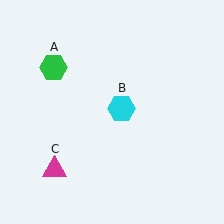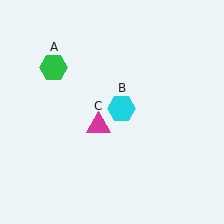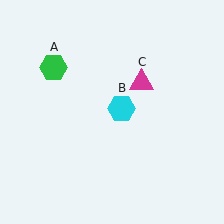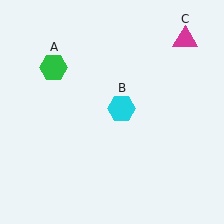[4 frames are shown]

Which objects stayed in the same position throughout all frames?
Green hexagon (object A) and cyan hexagon (object B) remained stationary.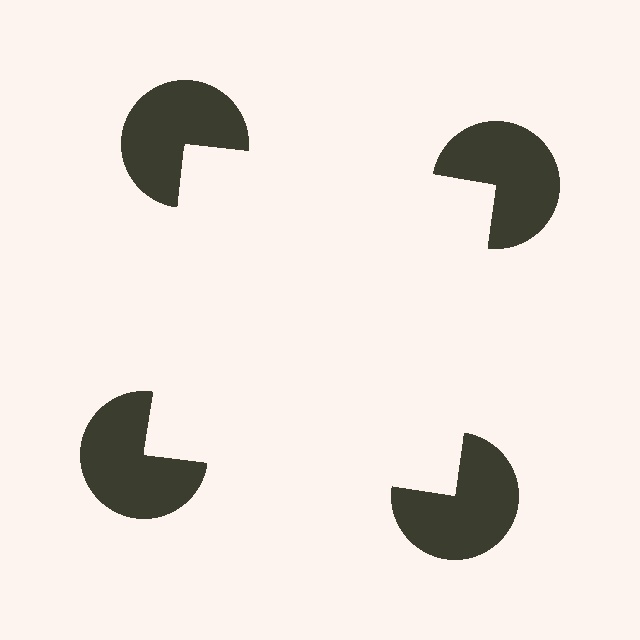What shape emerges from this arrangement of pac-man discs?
An illusory square — its edges are inferred from the aligned wedge cuts in the pac-man discs, not physically drawn.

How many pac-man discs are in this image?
There are 4 — one at each vertex of the illusory square.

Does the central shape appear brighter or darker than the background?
It typically appears slightly brighter than the background, even though no actual brightness change is drawn.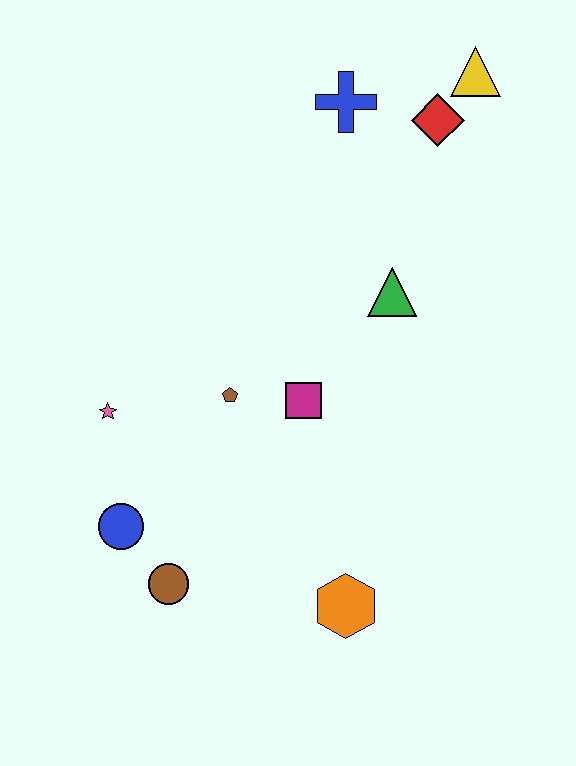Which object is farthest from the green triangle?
The brown circle is farthest from the green triangle.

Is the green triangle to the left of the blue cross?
No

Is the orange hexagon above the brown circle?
No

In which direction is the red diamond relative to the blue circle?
The red diamond is above the blue circle.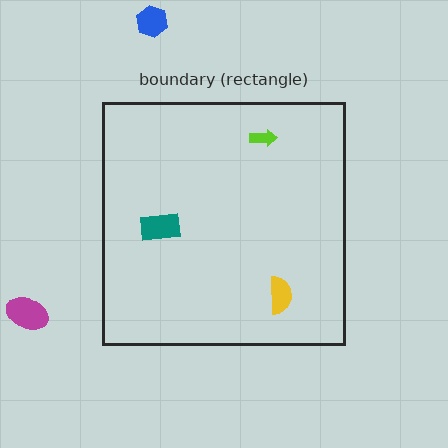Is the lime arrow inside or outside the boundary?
Inside.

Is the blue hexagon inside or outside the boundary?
Outside.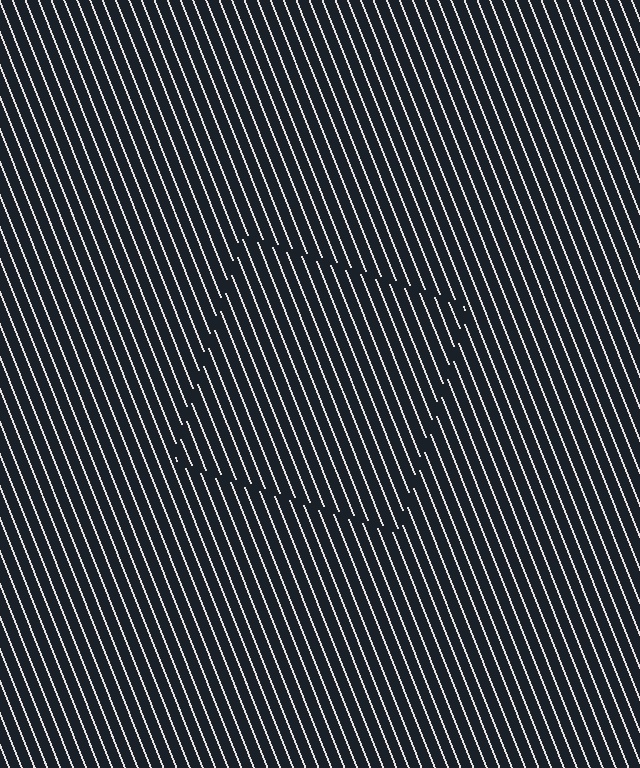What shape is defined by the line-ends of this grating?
An illusory square. The interior of the shape contains the same grating, shifted by half a period — the contour is defined by the phase discontinuity where line-ends from the inner and outer gratings abut.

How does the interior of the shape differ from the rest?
The interior of the shape contains the same grating, shifted by half a period — the contour is defined by the phase discontinuity where line-ends from the inner and outer gratings abut.